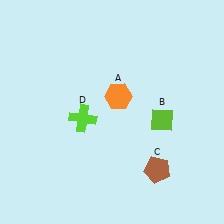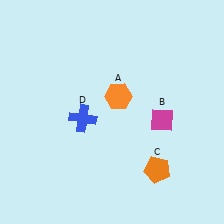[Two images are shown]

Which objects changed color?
B changed from lime to magenta. C changed from brown to orange. D changed from lime to blue.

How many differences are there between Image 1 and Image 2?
There are 3 differences between the two images.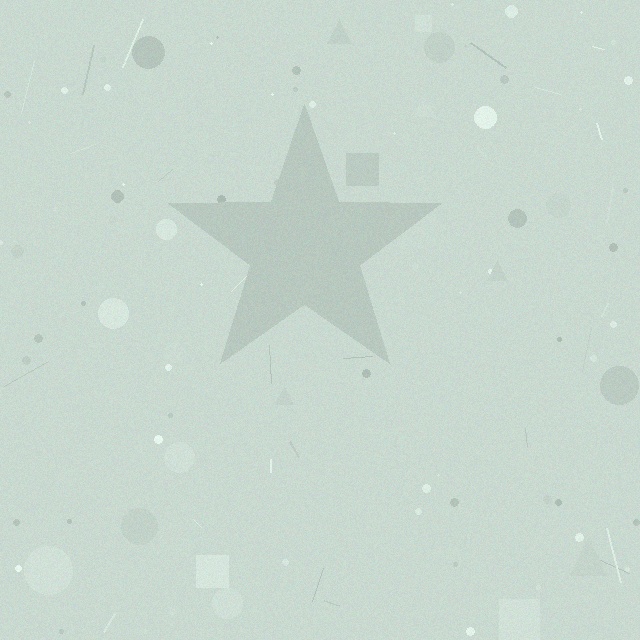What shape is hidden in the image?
A star is hidden in the image.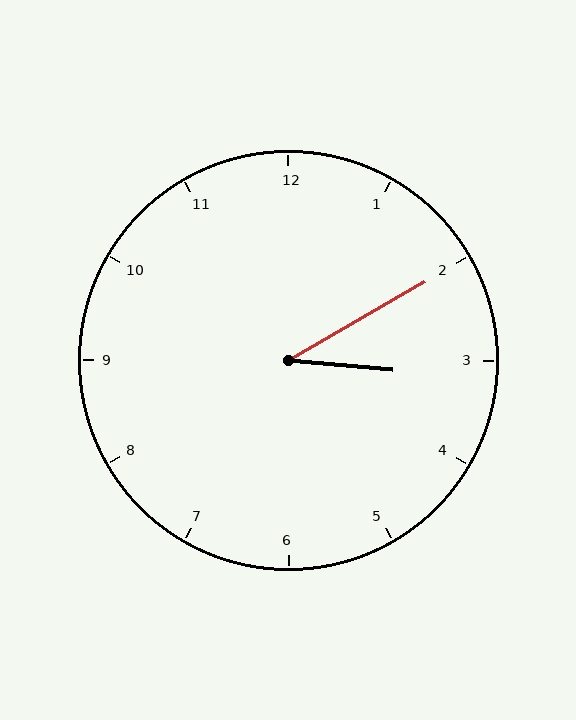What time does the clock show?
3:10.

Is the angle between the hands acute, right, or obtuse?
It is acute.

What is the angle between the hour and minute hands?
Approximately 35 degrees.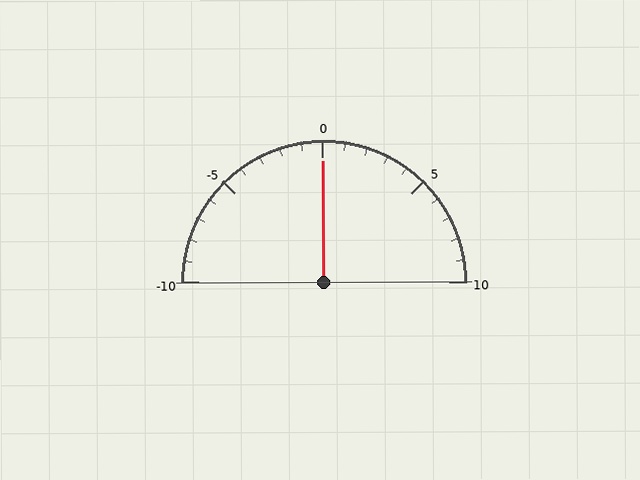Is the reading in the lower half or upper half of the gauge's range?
The reading is in the upper half of the range (-10 to 10).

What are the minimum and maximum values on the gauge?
The gauge ranges from -10 to 10.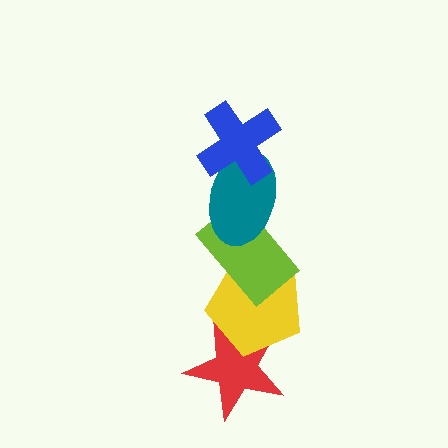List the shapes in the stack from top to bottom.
From top to bottom: the blue cross, the teal ellipse, the lime rectangle, the yellow pentagon, the red star.